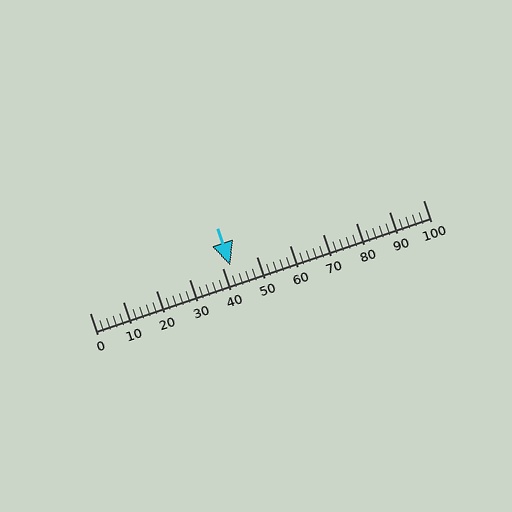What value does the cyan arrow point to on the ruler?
The cyan arrow points to approximately 42.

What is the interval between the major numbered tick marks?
The major tick marks are spaced 10 units apart.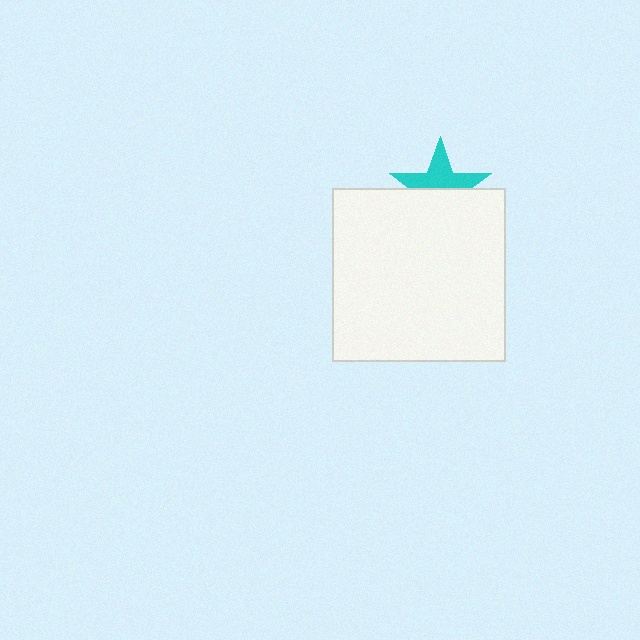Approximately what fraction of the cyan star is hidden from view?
Roughly 51% of the cyan star is hidden behind the white square.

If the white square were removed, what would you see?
You would see the complete cyan star.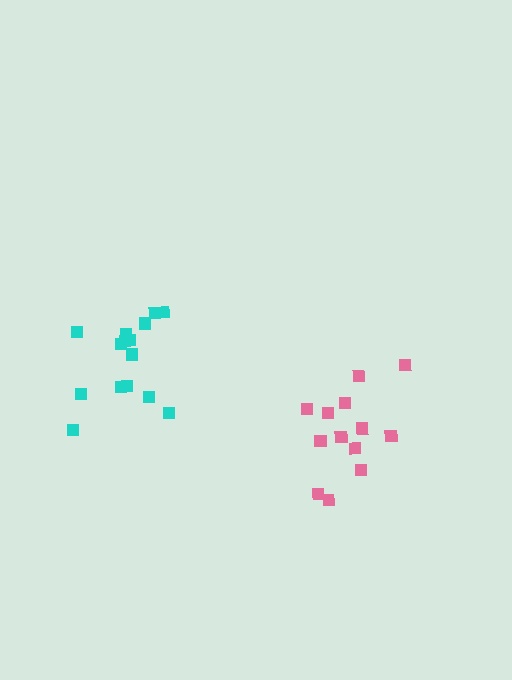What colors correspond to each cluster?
The clusters are colored: cyan, pink.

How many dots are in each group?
Group 1: 15 dots, Group 2: 13 dots (28 total).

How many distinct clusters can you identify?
There are 2 distinct clusters.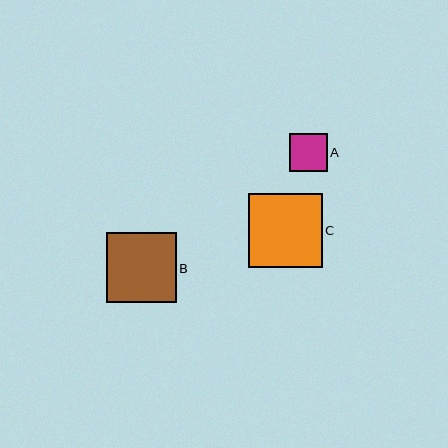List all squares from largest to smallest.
From largest to smallest: C, B, A.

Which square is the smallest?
Square A is the smallest with a size of approximately 38 pixels.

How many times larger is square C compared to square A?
Square C is approximately 2.0 times the size of square A.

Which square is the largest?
Square C is the largest with a size of approximately 74 pixels.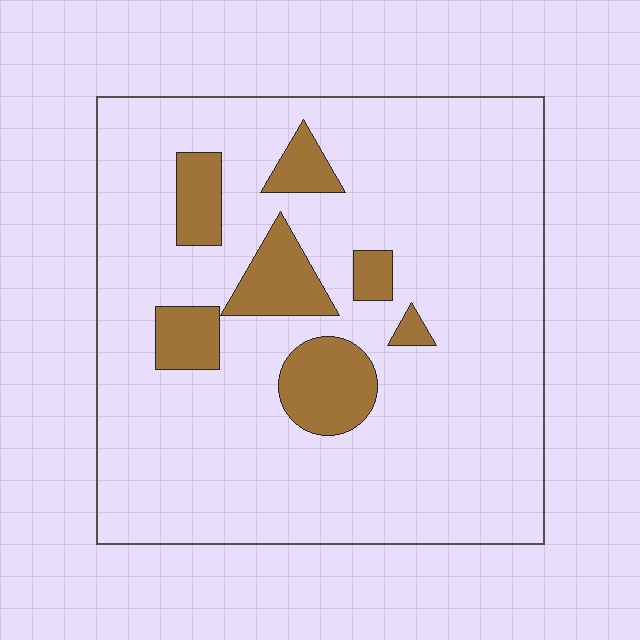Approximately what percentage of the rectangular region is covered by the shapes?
Approximately 15%.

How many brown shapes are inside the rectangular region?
7.